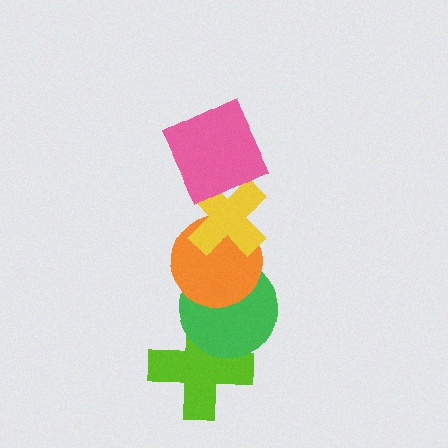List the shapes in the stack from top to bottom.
From top to bottom: the pink square, the yellow cross, the orange circle, the green circle, the lime cross.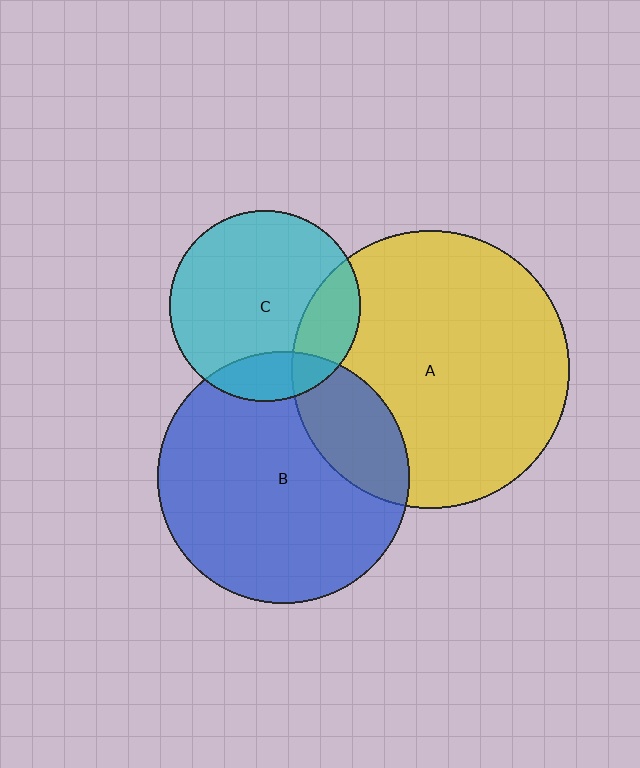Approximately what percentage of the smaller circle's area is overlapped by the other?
Approximately 15%.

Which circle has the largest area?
Circle A (yellow).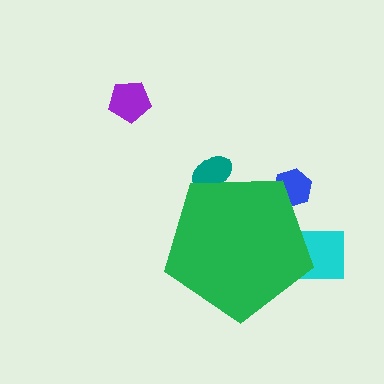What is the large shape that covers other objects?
A green pentagon.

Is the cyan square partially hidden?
Yes, the cyan square is partially hidden behind the green pentagon.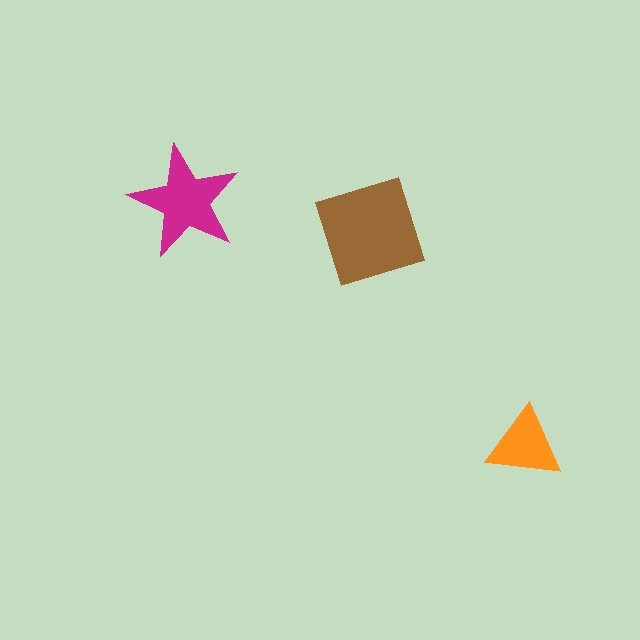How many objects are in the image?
There are 3 objects in the image.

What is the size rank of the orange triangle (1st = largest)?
3rd.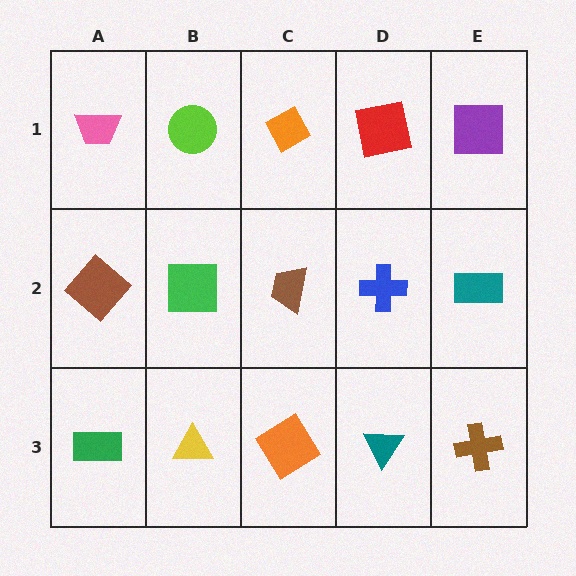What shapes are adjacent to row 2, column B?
A lime circle (row 1, column B), a yellow triangle (row 3, column B), a brown diamond (row 2, column A), a brown trapezoid (row 2, column C).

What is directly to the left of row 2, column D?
A brown trapezoid.